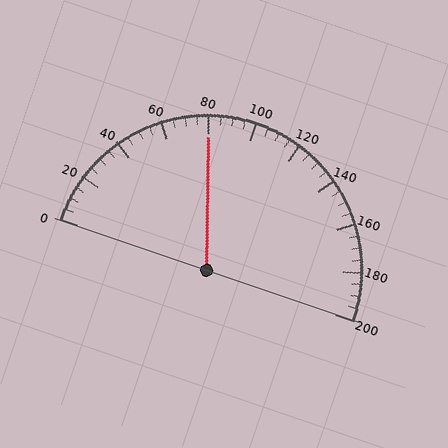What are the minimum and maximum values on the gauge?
The gauge ranges from 0 to 200.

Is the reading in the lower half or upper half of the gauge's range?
The reading is in the lower half of the range (0 to 200).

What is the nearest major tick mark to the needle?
The nearest major tick mark is 80.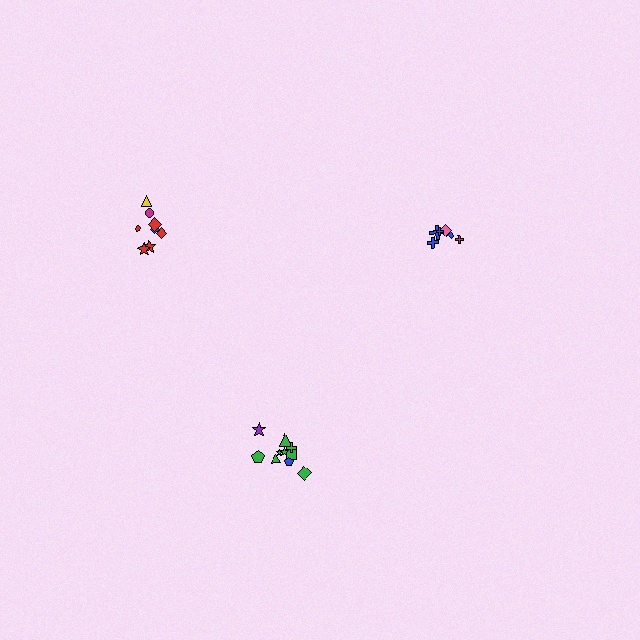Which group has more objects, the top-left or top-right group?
The top-left group.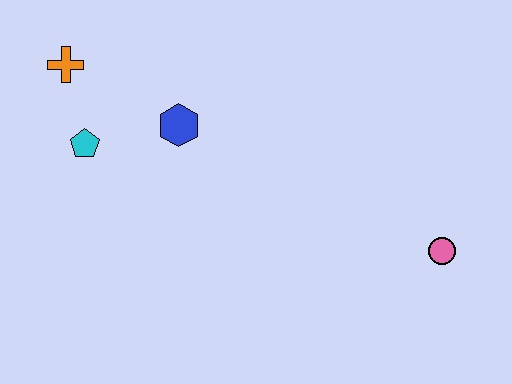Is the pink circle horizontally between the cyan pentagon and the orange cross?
No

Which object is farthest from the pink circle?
The orange cross is farthest from the pink circle.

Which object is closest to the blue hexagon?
The cyan pentagon is closest to the blue hexagon.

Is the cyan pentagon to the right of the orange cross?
Yes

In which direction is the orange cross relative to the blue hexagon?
The orange cross is to the left of the blue hexagon.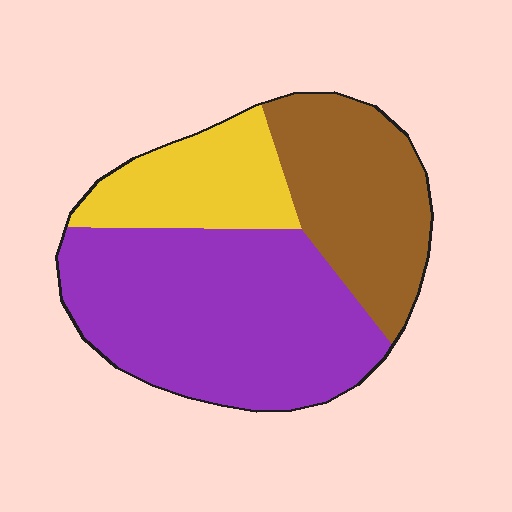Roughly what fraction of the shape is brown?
Brown covers about 30% of the shape.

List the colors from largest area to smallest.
From largest to smallest: purple, brown, yellow.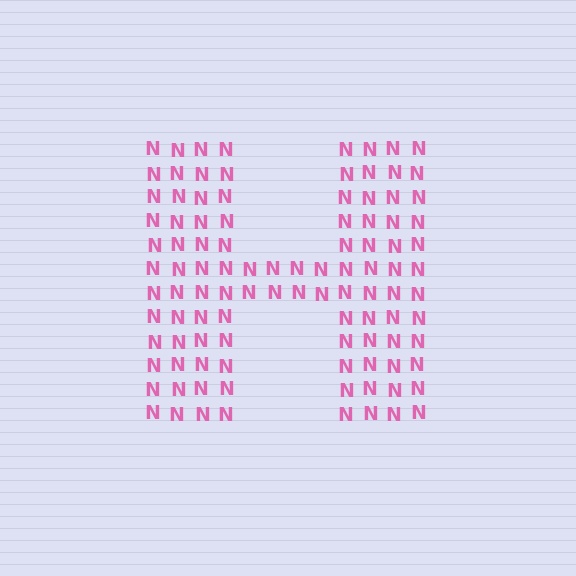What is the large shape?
The large shape is the letter H.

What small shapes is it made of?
It is made of small letter N's.